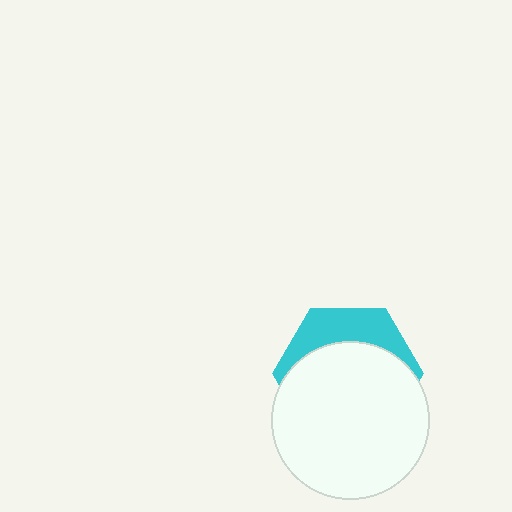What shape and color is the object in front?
The object in front is a white circle.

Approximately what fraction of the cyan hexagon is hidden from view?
Roughly 69% of the cyan hexagon is hidden behind the white circle.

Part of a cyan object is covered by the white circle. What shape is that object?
It is a hexagon.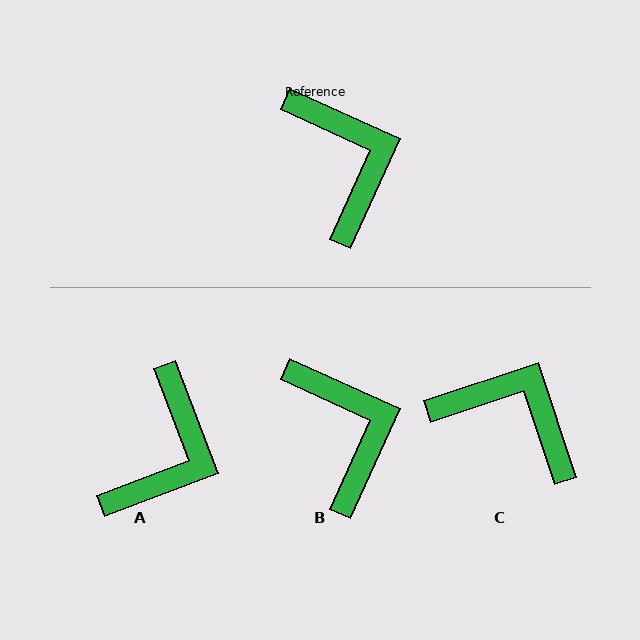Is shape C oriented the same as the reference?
No, it is off by about 43 degrees.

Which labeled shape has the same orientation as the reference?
B.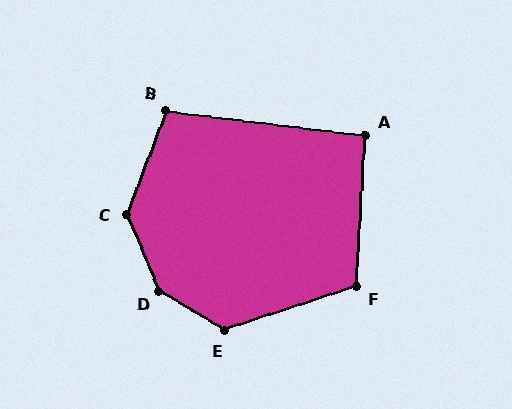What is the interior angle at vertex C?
Approximately 136 degrees (obtuse).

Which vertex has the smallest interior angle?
A, at approximately 94 degrees.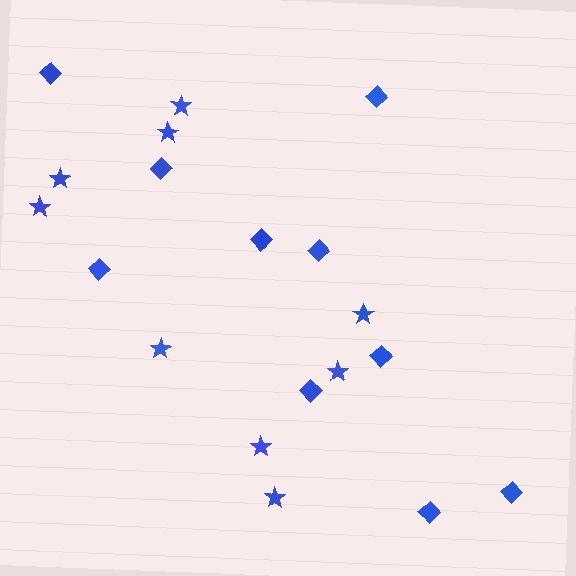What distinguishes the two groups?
There are 2 groups: one group of stars (9) and one group of diamonds (10).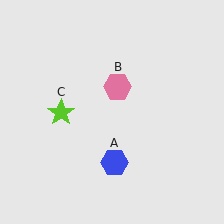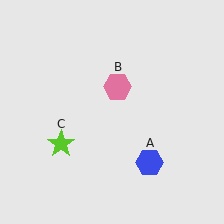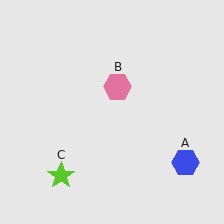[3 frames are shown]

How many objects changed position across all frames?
2 objects changed position: blue hexagon (object A), lime star (object C).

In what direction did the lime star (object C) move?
The lime star (object C) moved down.